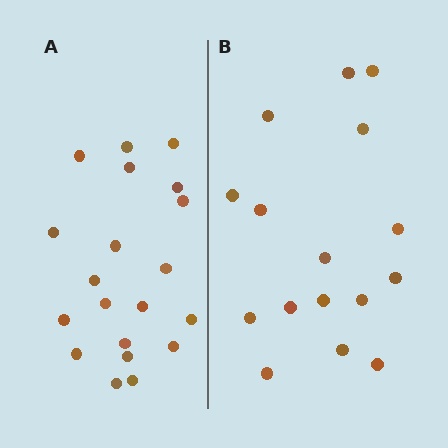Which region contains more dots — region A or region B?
Region A (the left region) has more dots.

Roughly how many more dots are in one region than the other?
Region A has about 4 more dots than region B.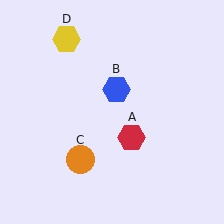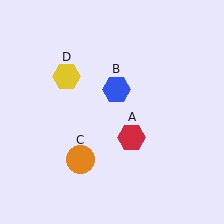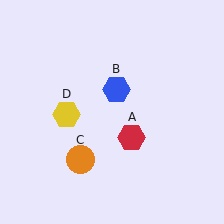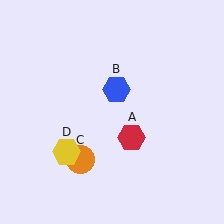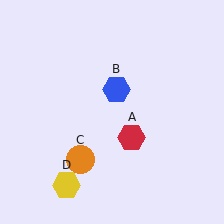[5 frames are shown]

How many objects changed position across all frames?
1 object changed position: yellow hexagon (object D).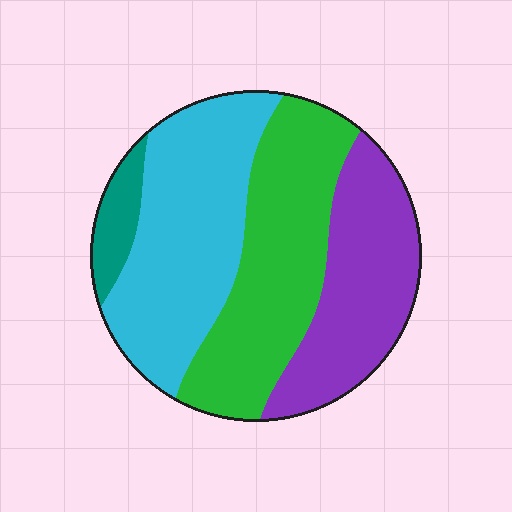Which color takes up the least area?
Teal, at roughly 5%.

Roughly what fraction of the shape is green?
Green takes up about one third (1/3) of the shape.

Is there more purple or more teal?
Purple.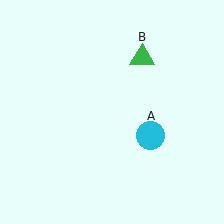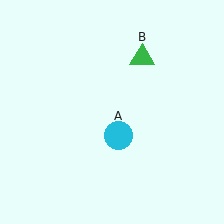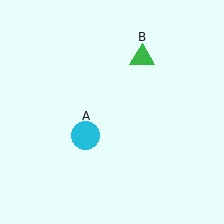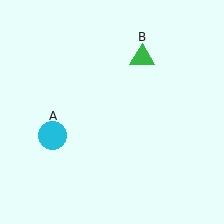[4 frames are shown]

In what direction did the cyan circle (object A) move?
The cyan circle (object A) moved left.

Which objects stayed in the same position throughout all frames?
Green triangle (object B) remained stationary.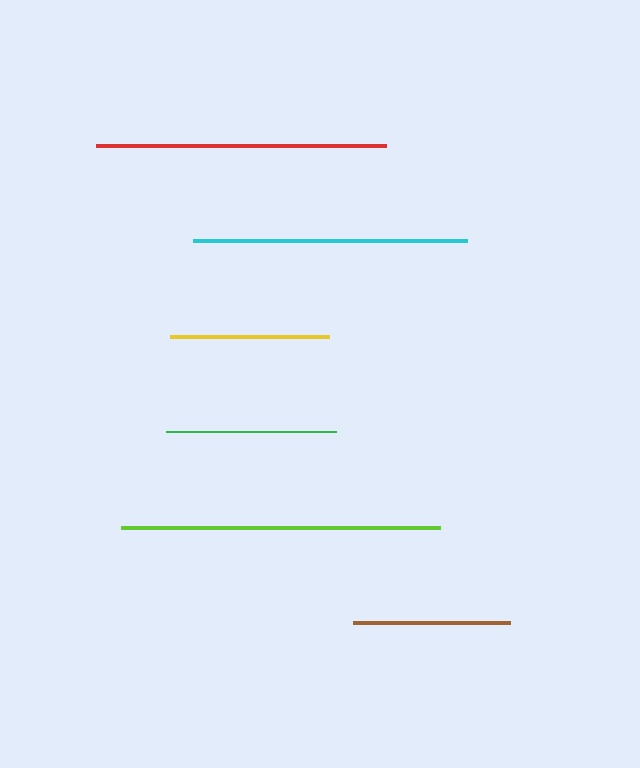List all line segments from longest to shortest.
From longest to shortest: lime, red, cyan, green, yellow, brown.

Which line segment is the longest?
The lime line is the longest at approximately 320 pixels.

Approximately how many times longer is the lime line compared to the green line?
The lime line is approximately 1.9 times the length of the green line.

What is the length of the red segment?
The red segment is approximately 290 pixels long.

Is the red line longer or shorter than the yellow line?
The red line is longer than the yellow line.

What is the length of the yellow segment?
The yellow segment is approximately 159 pixels long.